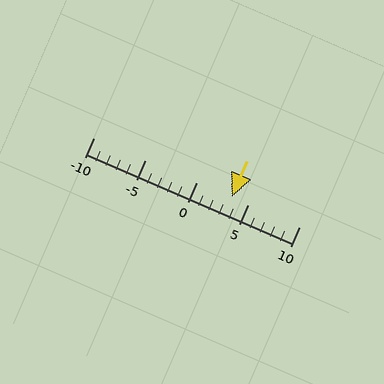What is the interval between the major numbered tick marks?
The major tick marks are spaced 5 units apart.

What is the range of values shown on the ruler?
The ruler shows values from -10 to 10.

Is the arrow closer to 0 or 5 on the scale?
The arrow is closer to 5.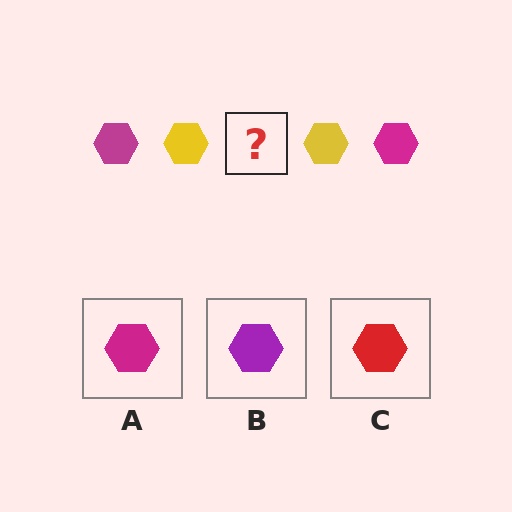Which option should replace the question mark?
Option A.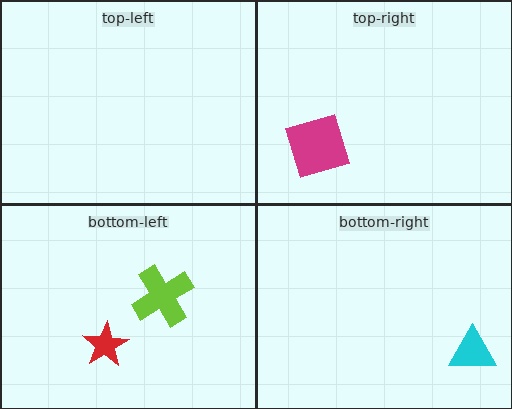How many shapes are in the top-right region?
1.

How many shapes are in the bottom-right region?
1.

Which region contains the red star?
The bottom-left region.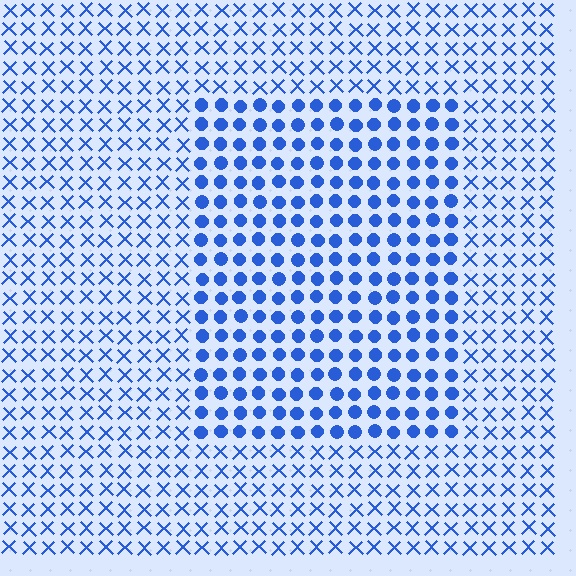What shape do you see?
I see a rectangle.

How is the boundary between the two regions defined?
The boundary is defined by a change in element shape: circles inside vs. X marks outside. All elements share the same color and spacing.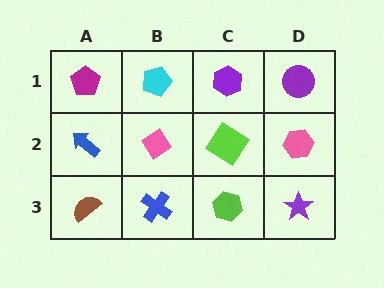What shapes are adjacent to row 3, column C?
A lime diamond (row 2, column C), a blue cross (row 3, column B), a purple star (row 3, column D).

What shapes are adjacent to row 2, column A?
A magenta pentagon (row 1, column A), a brown semicircle (row 3, column A), a pink diamond (row 2, column B).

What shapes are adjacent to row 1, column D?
A pink hexagon (row 2, column D), a purple hexagon (row 1, column C).